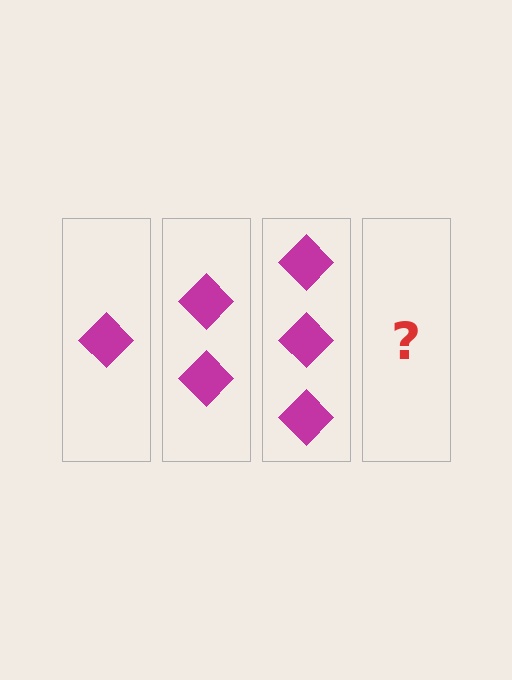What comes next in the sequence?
The next element should be 4 diamonds.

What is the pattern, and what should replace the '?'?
The pattern is that each step adds one more diamond. The '?' should be 4 diamonds.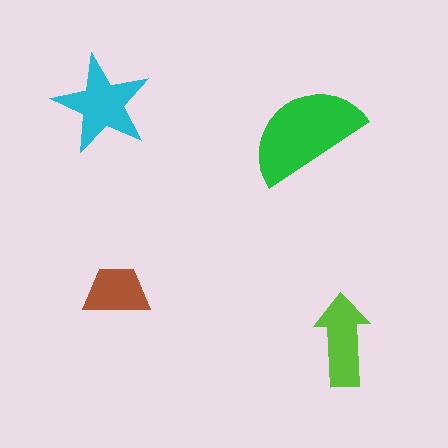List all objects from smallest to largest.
The brown trapezoid, the lime arrow, the cyan star, the green semicircle.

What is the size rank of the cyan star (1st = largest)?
2nd.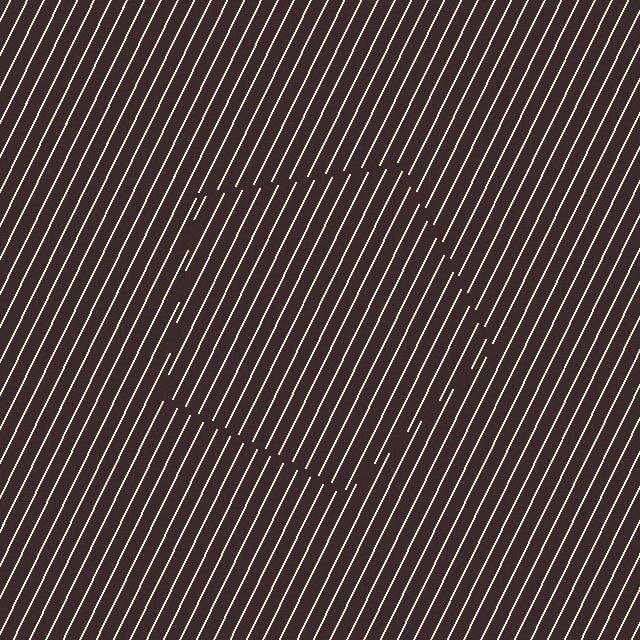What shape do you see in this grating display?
An illusory pentagon. The interior of the shape contains the same grating, shifted by half a period — the contour is defined by the phase discontinuity where line-ends from the inner and outer gratings abut.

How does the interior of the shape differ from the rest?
The interior of the shape contains the same grating, shifted by half a period — the contour is defined by the phase discontinuity where line-ends from the inner and outer gratings abut.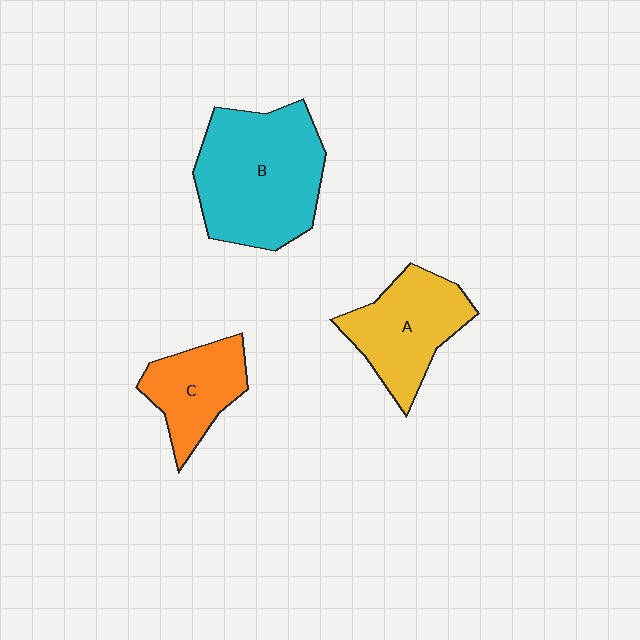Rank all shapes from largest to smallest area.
From largest to smallest: B (cyan), A (yellow), C (orange).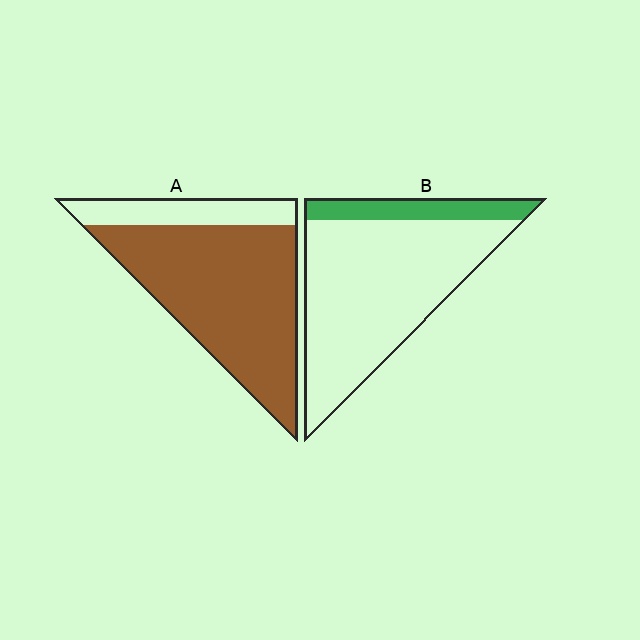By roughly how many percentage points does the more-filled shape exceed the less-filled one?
By roughly 60 percentage points (A over B).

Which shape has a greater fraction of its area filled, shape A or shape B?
Shape A.